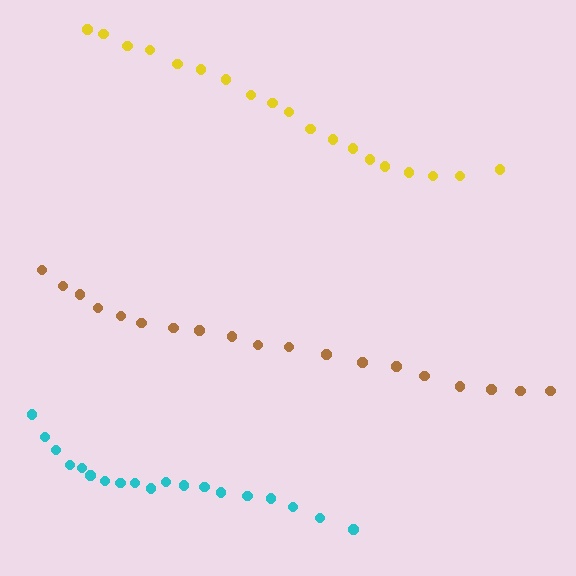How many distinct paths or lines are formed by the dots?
There are 3 distinct paths.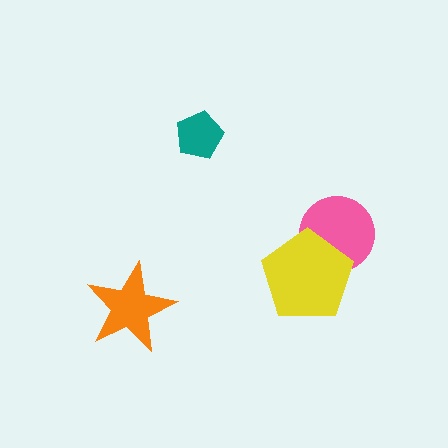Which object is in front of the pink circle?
The yellow pentagon is in front of the pink circle.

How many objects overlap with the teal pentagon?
0 objects overlap with the teal pentagon.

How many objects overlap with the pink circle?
1 object overlaps with the pink circle.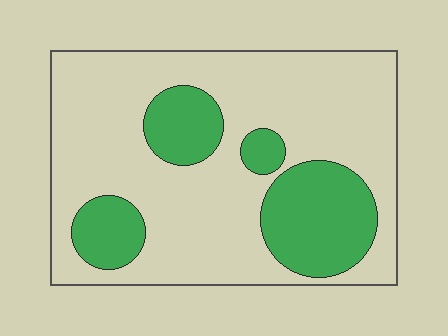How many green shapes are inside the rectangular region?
4.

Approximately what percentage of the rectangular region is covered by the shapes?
Approximately 25%.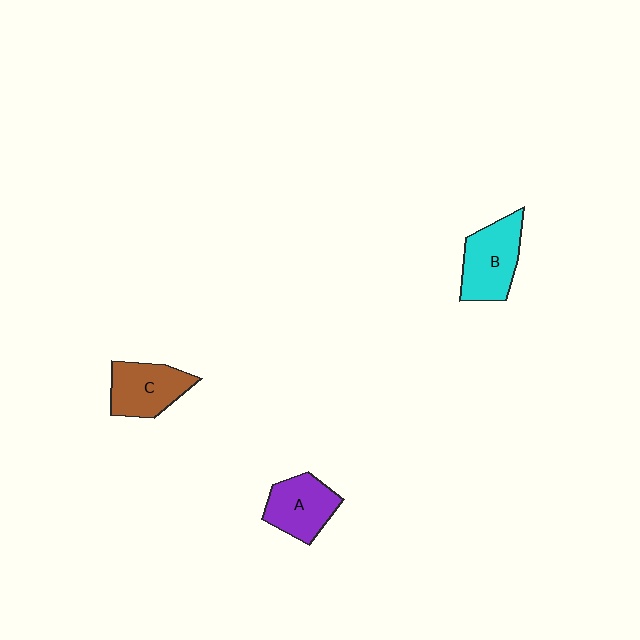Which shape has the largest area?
Shape B (cyan).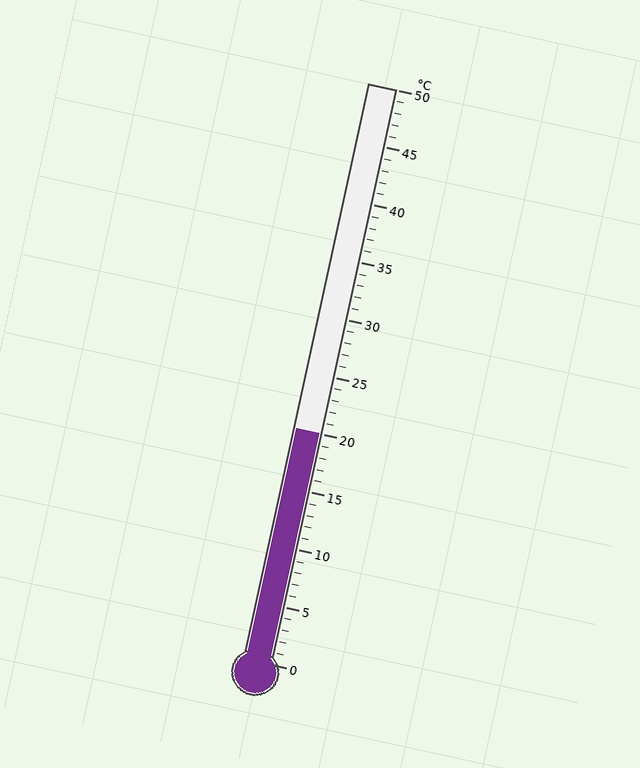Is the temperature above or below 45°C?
The temperature is below 45°C.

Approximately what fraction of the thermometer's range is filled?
The thermometer is filled to approximately 40% of its range.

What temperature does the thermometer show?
The thermometer shows approximately 20°C.